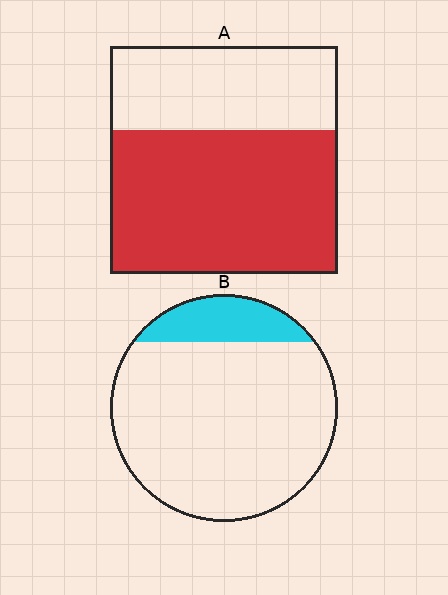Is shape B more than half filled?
No.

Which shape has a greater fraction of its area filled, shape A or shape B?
Shape A.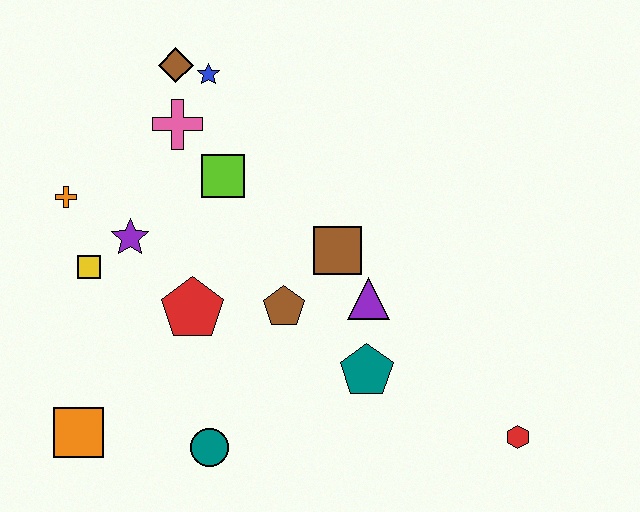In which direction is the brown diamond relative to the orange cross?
The brown diamond is above the orange cross.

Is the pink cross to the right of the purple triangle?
No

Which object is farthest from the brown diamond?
The red hexagon is farthest from the brown diamond.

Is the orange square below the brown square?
Yes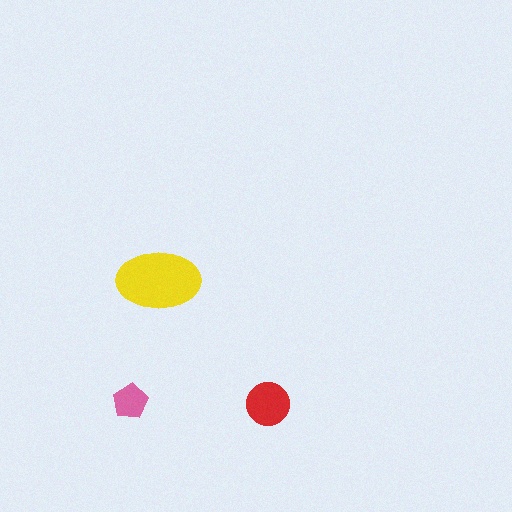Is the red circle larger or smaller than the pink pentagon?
Larger.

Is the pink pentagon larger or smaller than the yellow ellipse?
Smaller.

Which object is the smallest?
The pink pentagon.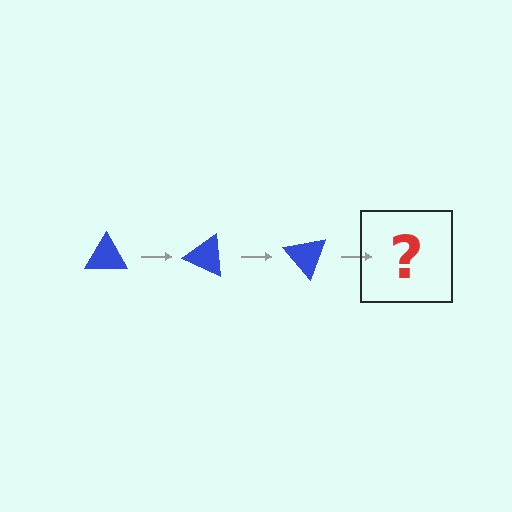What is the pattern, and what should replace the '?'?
The pattern is that the triangle rotates 25 degrees each step. The '?' should be a blue triangle rotated 75 degrees.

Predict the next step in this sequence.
The next step is a blue triangle rotated 75 degrees.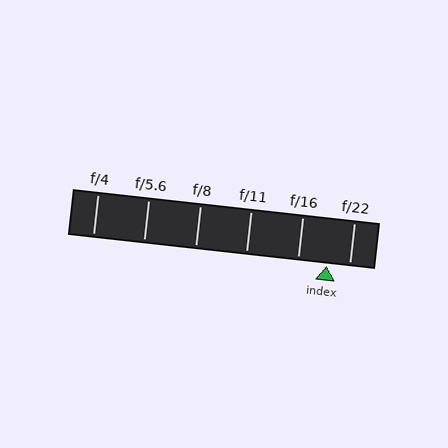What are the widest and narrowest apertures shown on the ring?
The widest aperture shown is f/4 and the narrowest is f/22.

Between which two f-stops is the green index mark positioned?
The index mark is between f/16 and f/22.